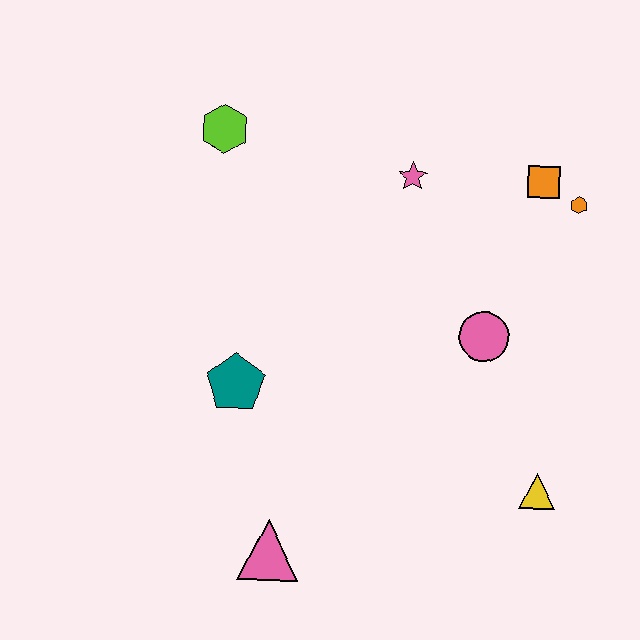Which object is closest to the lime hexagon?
The pink star is closest to the lime hexagon.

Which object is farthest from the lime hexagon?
The yellow triangle is farthest from the lime hexagon.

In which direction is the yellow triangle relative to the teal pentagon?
The yellow triangle is to the right of the teal pentagon.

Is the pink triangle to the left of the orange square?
Yes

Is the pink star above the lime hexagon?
No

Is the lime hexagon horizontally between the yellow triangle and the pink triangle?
No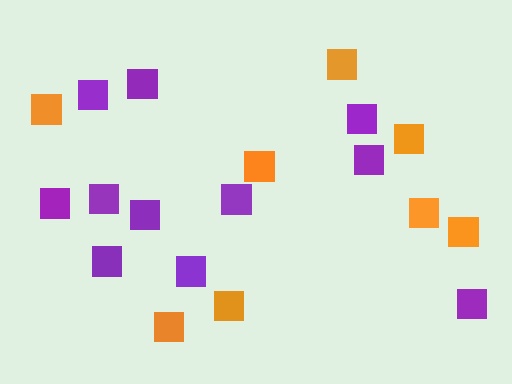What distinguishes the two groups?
There are 2 groups: one group of purple squares (11) and one group of orange squares (8).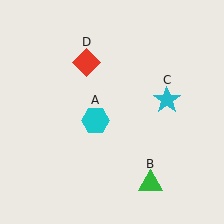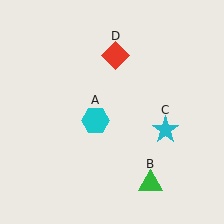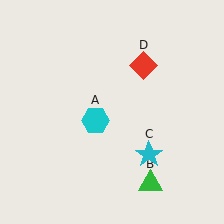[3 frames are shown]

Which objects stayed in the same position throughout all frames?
Cyan hexagon (object A) and green triangle (object B) remained stationary.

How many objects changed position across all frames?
2 objects changed position: cyan star (object C), red diamond (object D).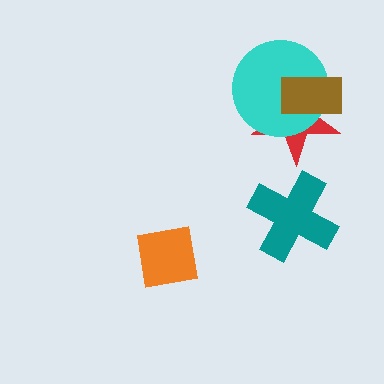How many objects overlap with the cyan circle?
2 objects overlap with the cyan circle.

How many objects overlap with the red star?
2 objects overlap with the red star.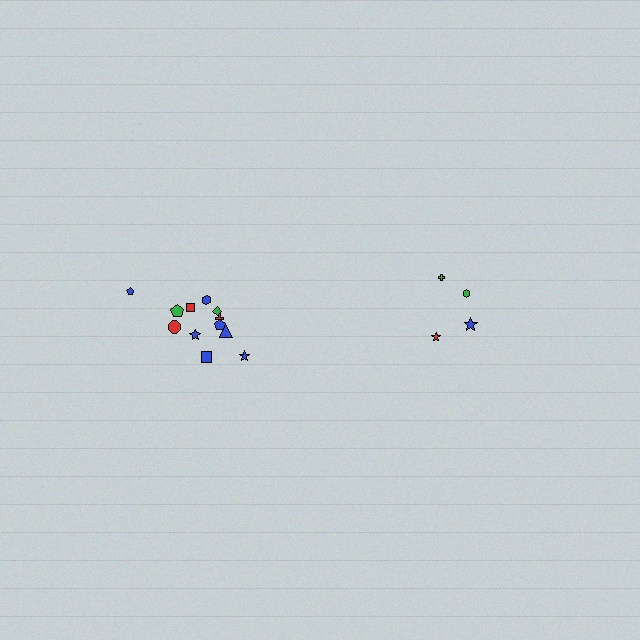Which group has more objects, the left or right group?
The left group.